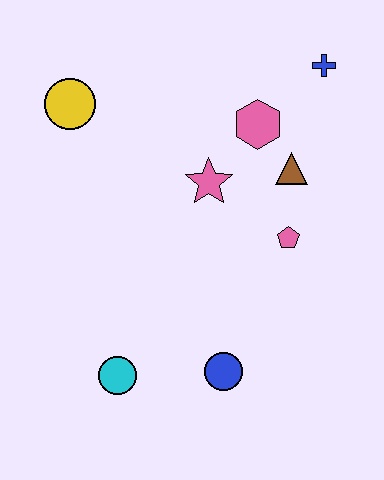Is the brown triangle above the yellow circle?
No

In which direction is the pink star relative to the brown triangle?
The pink star is to the left of the brown triangle.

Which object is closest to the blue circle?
The cyan circle is closest to the blue circle.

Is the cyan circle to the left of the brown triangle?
Yes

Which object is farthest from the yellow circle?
The blue circle is farthest from the yellow circle.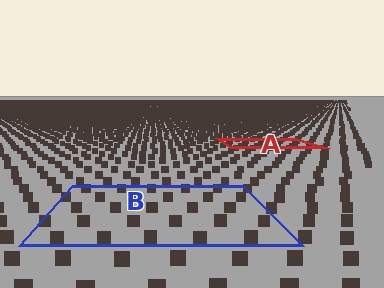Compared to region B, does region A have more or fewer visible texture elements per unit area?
Region A has more texture elements per unit area — they are packed more densely because it is farther away.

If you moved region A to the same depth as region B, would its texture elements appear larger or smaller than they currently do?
They would appear larger. At a closer depth, the same texture elements are projected at a bigger on-screen size.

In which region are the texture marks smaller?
The texture marks are smaller in region A, because it is farther away.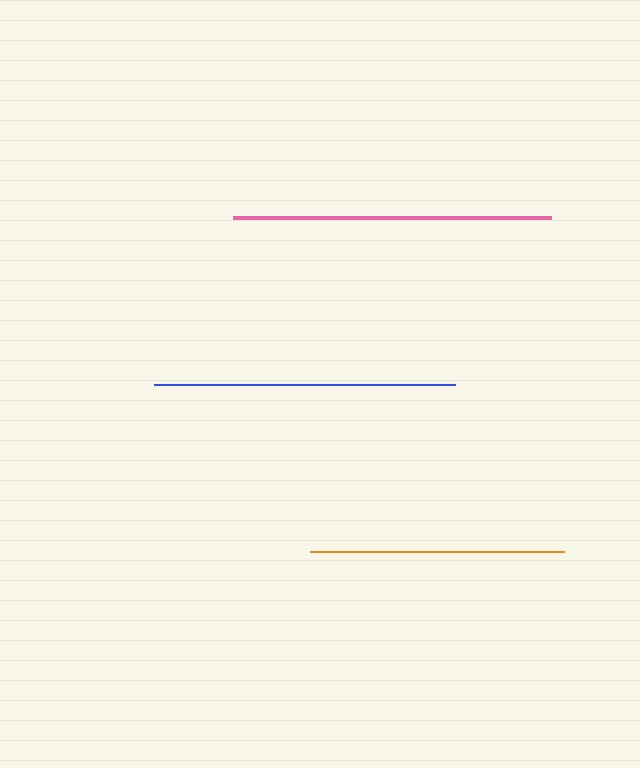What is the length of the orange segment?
The orange segment is approximately 254 pixels long.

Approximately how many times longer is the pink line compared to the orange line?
The pink line is approximately 1.3 times the length of the orange line.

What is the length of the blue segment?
The blue segment is approximately 301 pixels long.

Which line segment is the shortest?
The orange line is the shortest at approximately 254 pixels.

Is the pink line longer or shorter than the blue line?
The pink line is longer than the blue line.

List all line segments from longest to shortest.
From longest to shortest: pink, blue, orange.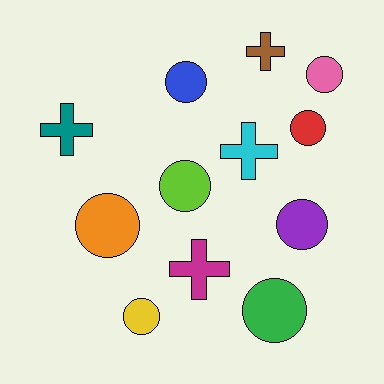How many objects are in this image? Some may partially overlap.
There are 12 objects.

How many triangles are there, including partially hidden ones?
There are no triangles.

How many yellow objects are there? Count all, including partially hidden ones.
There is 1 yellow object.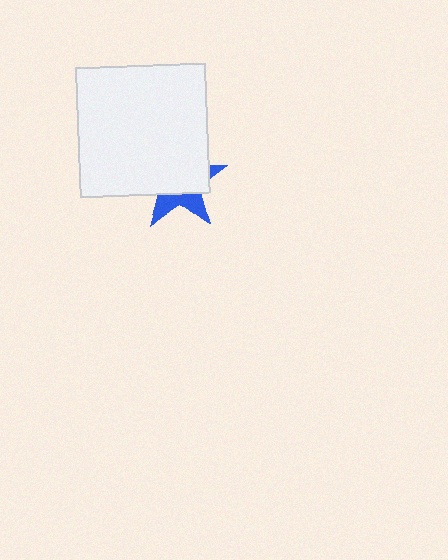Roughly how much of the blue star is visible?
A small part of it is visible (roughly 34%).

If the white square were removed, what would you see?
You would see the complete blue star.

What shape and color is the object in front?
The object in front is a white square.